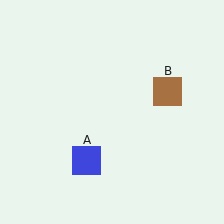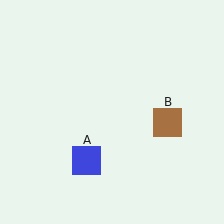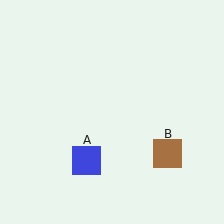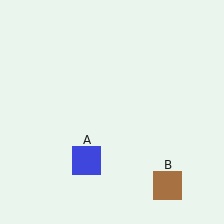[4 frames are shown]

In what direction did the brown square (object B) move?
The brown square (object B) moved down.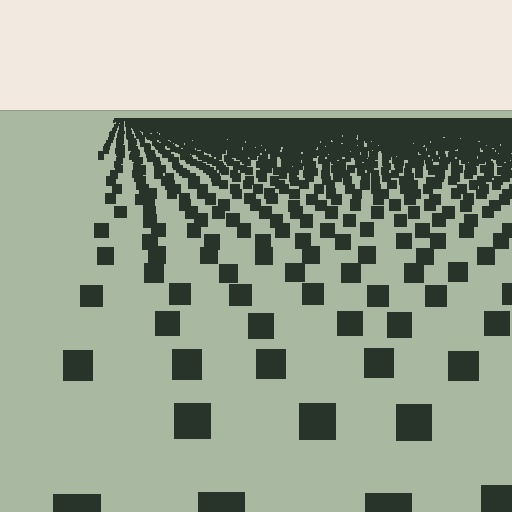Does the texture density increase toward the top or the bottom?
Density increases toward the top.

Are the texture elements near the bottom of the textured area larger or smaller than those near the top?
Larger. Near the bottom, elements are closer to the viewer and appear at a bigger on-screen size.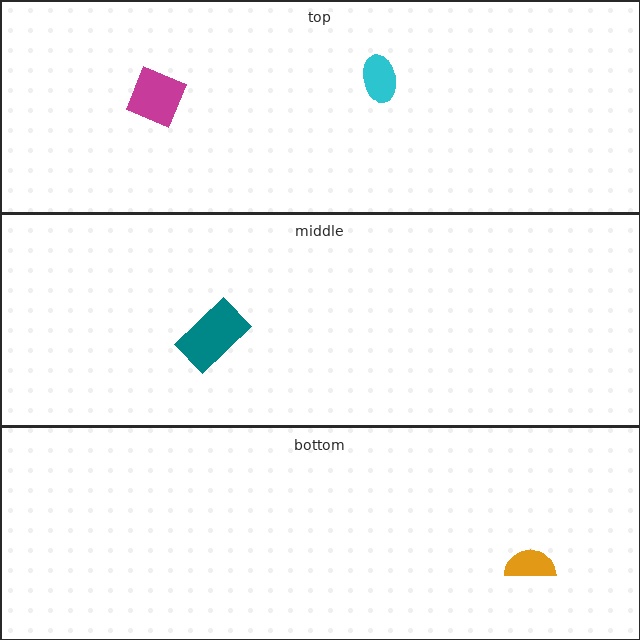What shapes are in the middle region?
The teal rectangle.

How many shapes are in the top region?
2.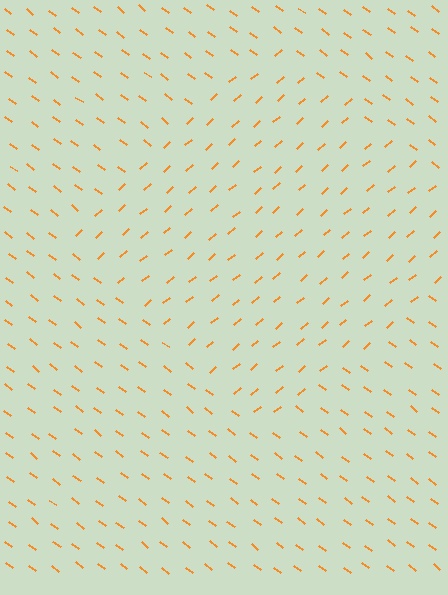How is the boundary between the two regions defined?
The boundary is defined purely by a change in line orientation (approximately 78 degrees difference). All lines are the same color and thickness.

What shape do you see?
I see a diamond.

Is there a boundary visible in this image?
Yes, there is a texture boundary formed by a change in line orientation.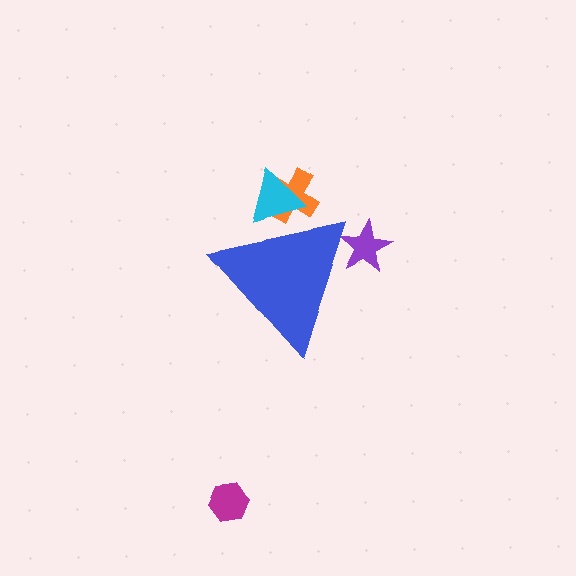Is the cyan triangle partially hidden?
Yes, the cyan triangle is partially hidden behind the blue triangle.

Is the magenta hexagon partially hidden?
No, the magenta hexagon is fully visible.